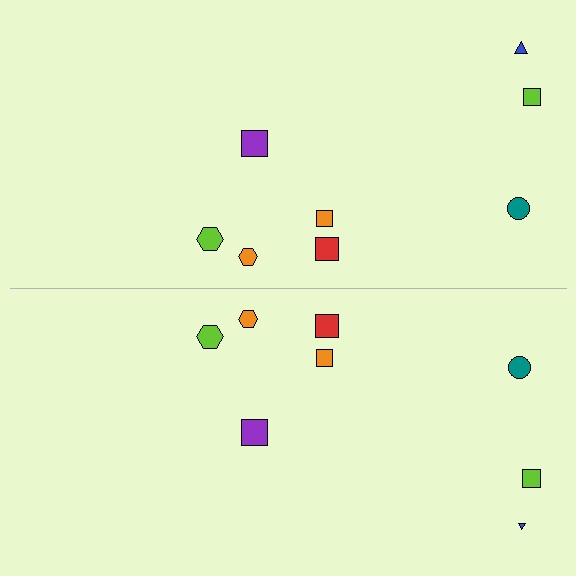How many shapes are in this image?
There are 16 shapes in this image.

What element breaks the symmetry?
The blue triangle on the bottom side has a different size than its mirror counterpart.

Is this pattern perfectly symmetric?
No, the pattern is not perfectly symmetric. The blue triangle on the bottom side has a different size than its mirror counterpart.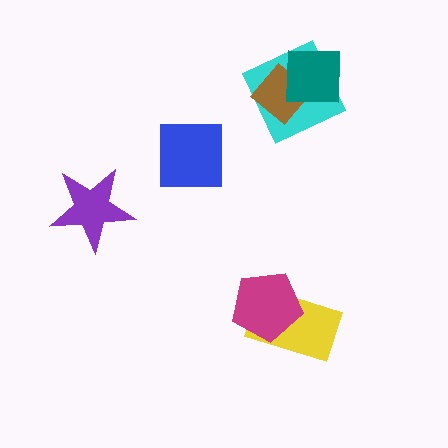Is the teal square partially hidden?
No, no other shape covers it.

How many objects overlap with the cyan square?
2 objects overlap with the cyan square.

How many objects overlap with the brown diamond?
2 objects overlap with the brown diamond.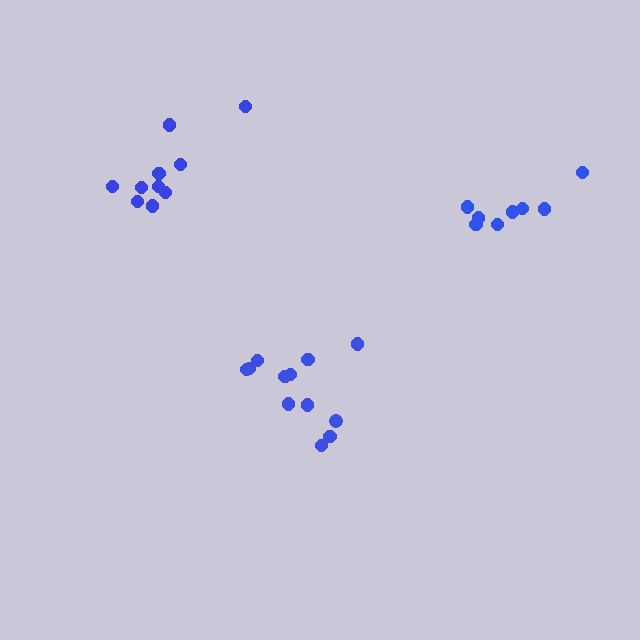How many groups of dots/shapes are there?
There are 3 groups.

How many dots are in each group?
Group 1: 12 dots, Group 2: 10 dots, Group 3: 8 dots (30 total).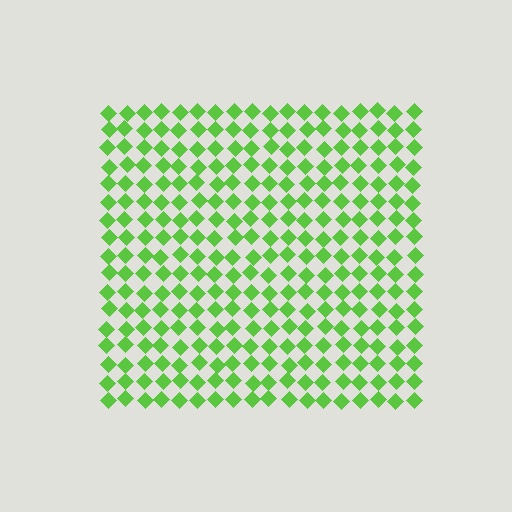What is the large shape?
The large shape is a square.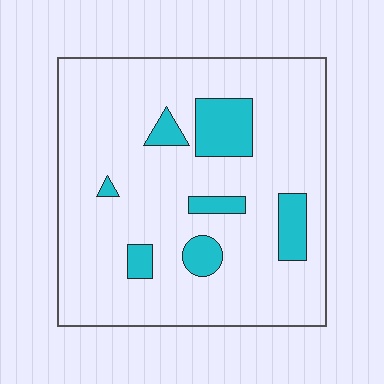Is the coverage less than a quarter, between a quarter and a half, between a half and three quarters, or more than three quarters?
Less than a quarter.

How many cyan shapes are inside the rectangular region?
7.